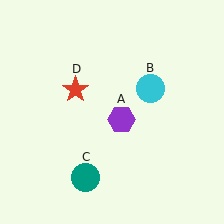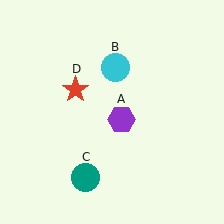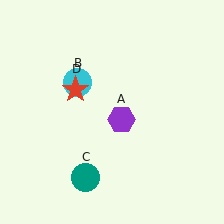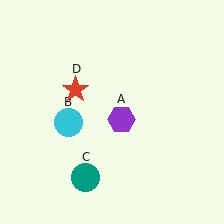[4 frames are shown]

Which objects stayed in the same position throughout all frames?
Purple hexagon (object A) and teal circle (object C) and red star (object D) remained stationary.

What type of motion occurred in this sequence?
The cyan circle (object B) rotated counterclockwise around the center of the scene.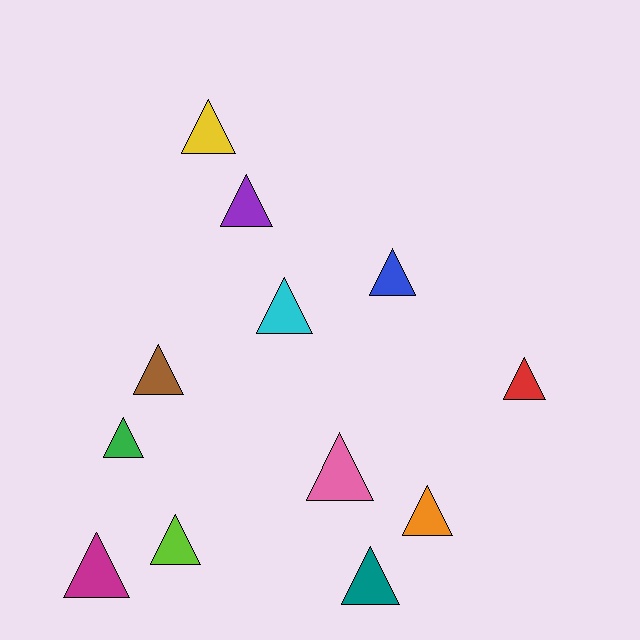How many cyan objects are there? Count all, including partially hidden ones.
There is 1 cyan object.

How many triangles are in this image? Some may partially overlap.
There are 12 triangles.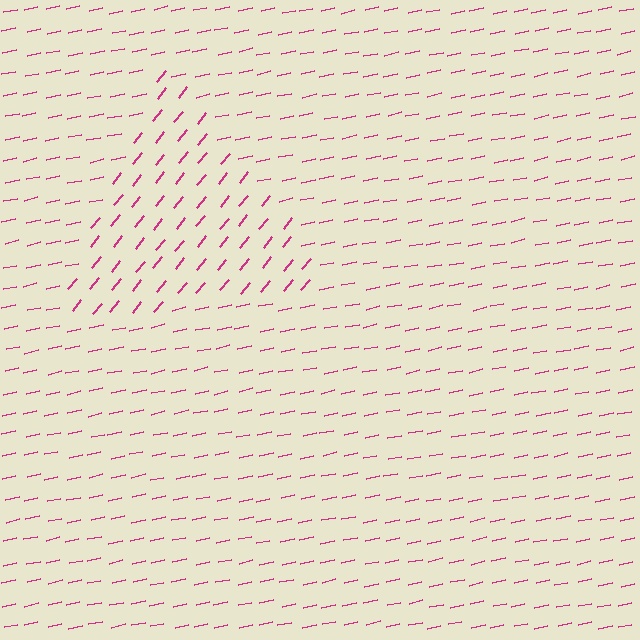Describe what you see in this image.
The image is filled with small magenta line segments. A triangle region in the image has lines oriented differently from the surrounding lines, creating a visible texture boundary.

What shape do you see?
I see a triangle.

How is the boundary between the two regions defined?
The boundary is defined purely by a change in line orientation (approximately 39 degrees difference). All lines are the same color and thickness.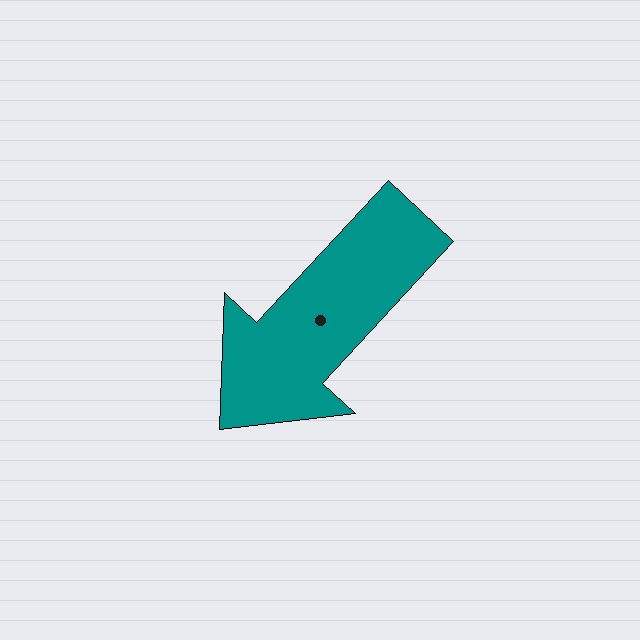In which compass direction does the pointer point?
Southwest.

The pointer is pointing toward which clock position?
Roughly 7 o'clock.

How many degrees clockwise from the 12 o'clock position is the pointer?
Approximately 223 degrees.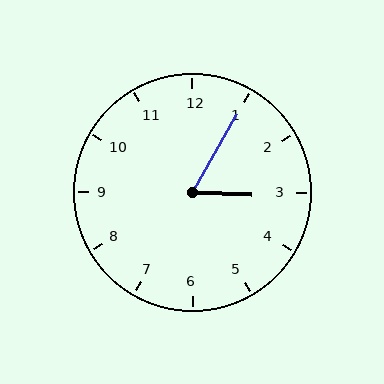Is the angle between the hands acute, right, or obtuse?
It is acute.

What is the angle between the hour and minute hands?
Approximately 62 degrees.